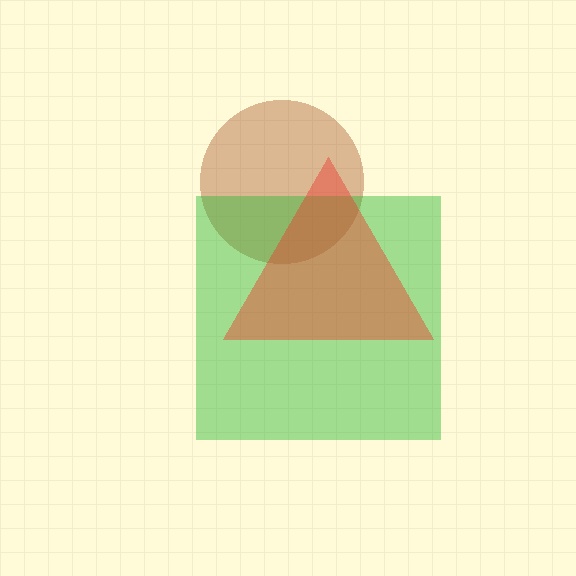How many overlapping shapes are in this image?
There are 3 overlapping shapes in the image.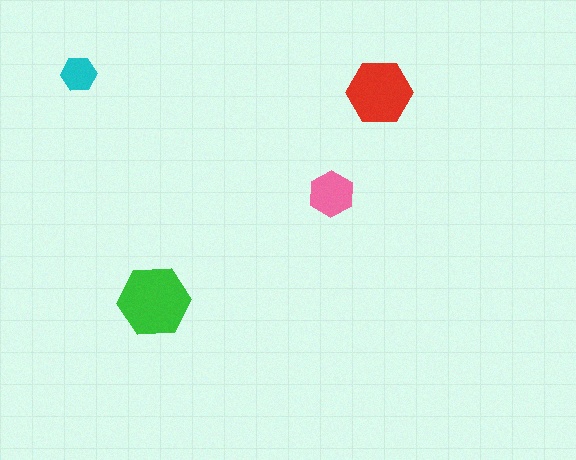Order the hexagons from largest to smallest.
the green one, the red one, the pink one, the cyan one.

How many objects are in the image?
There are 4 objects in the image.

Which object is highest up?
The cyan hexagon is topmost.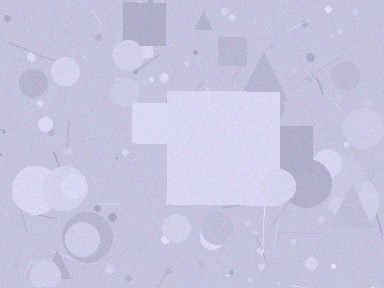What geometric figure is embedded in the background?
A square is embedded in the background.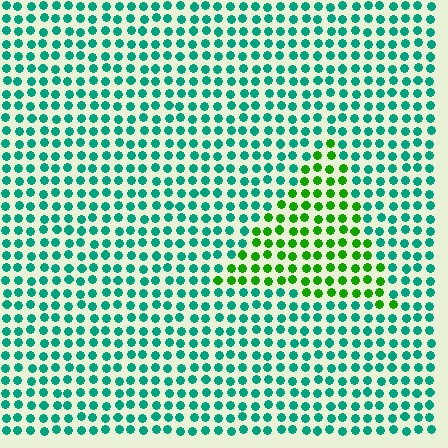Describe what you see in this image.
The image is filled with small teal elements in a uniform arrangement. A triangle-shaped region is visible where the elements are tinted to a slightly different hue, forming a subtle color boundary.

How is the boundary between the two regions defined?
The boundary is defined purely by a slight shift in hue (about 52 degrees). Spacing, size, and orientation are identical on both sides.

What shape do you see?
I see a triangle.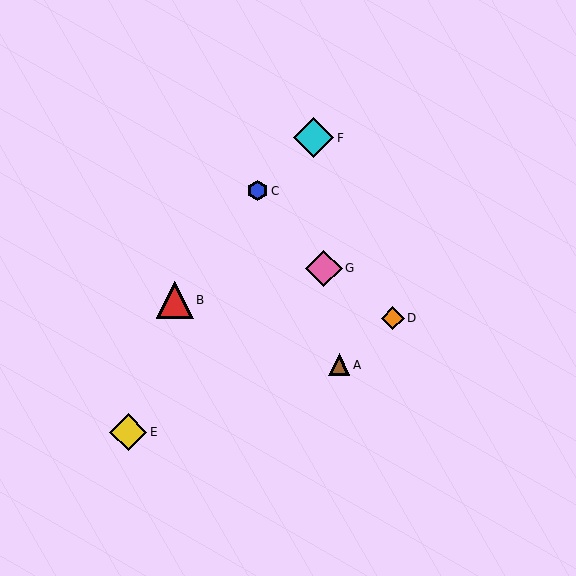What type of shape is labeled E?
Shape E is a yellow diamond.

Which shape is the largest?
The cyan diamond (labeled F) is the largest.